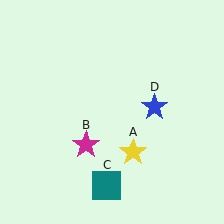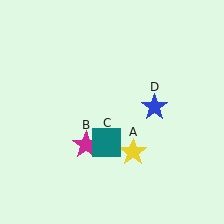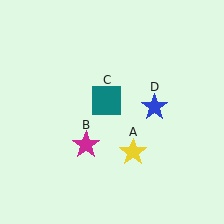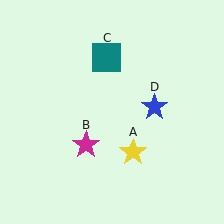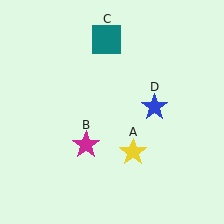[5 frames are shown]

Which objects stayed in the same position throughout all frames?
Yellow star (object A) and magenta star (object B) and blue star (object D) remained stationary.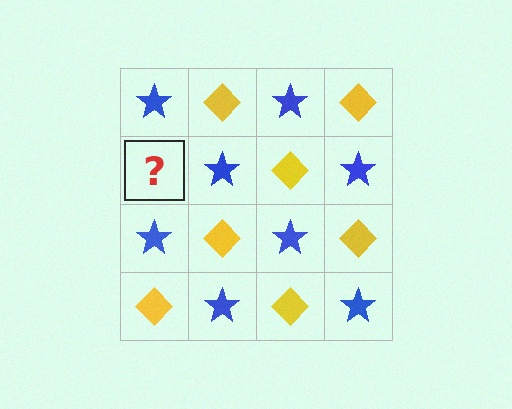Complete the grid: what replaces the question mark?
The question mark should be replaced with a yellow diamond.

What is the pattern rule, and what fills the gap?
The rule is that it alternates blue star and yellow diamond in a checkerboard pattern. The gap should be filled with a yellow diamond.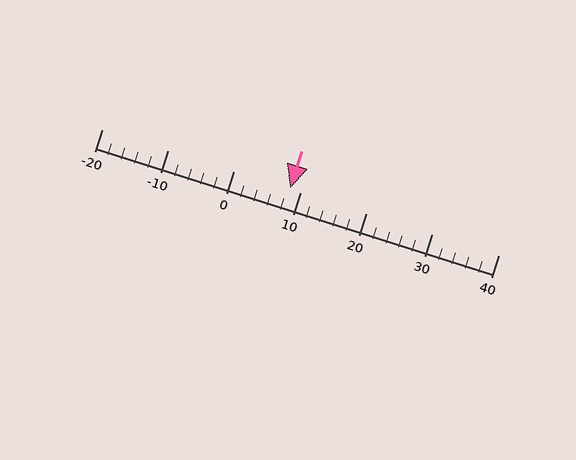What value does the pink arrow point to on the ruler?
The pink arrow points to approximately 8.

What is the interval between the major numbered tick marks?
The major tick marks are spaced 10 units apart.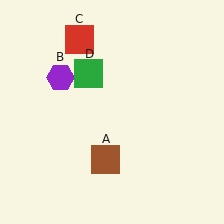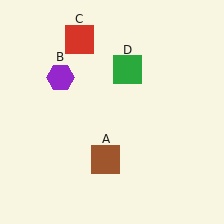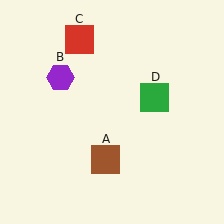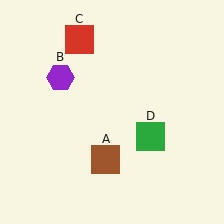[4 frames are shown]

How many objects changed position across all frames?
1 object changed position: green square (object D).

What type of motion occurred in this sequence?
The green square (object D) rotated clockwise around the center of the scene.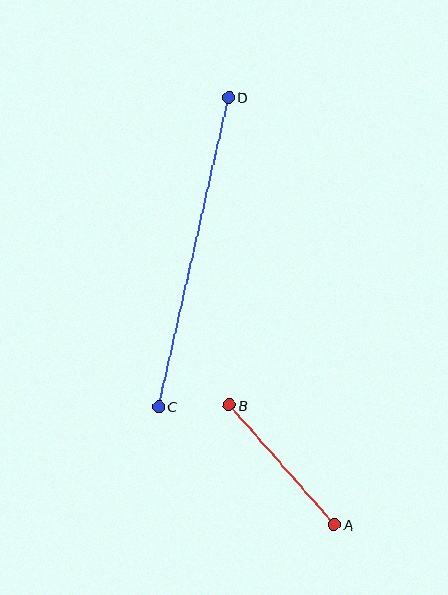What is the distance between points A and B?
The distance is approximately 159 pixels.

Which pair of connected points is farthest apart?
Points C and D are farthest apart.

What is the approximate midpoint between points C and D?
The midpoint is at approximately (194, 252) pixels.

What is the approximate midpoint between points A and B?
The midpoint is at approximately (282, 465) pixels.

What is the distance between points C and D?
The distance is approximately 317 pixels.